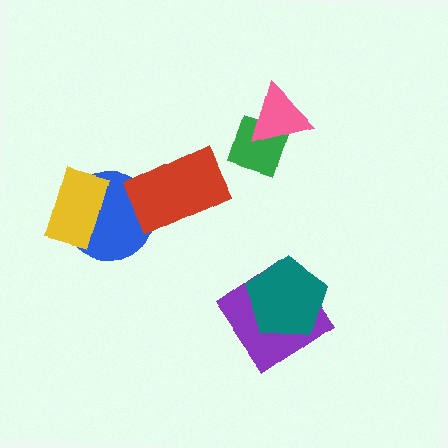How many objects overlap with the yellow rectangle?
1 object overlaps with the yellow rectangle.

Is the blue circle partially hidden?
Yes, it is partially covered by another shape.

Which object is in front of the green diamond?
The pink triangle is in front of the green diamond.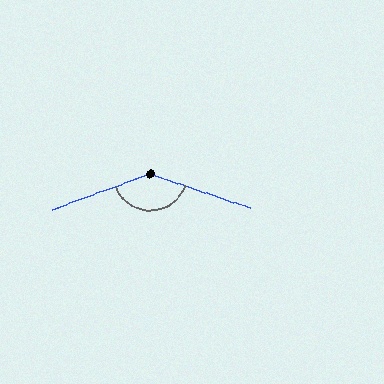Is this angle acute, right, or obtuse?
It is obtuse.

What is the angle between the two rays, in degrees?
Approximately 140 degrees.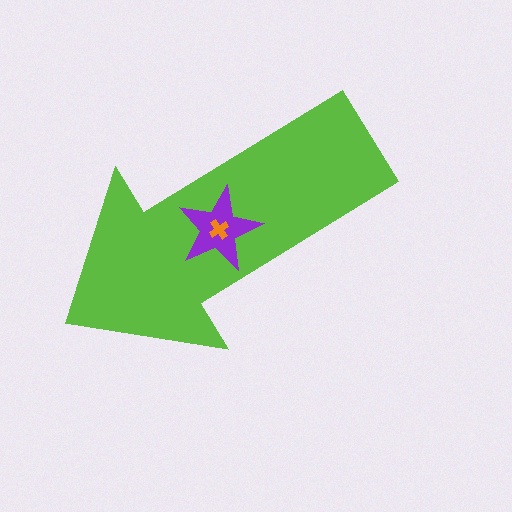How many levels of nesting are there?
3.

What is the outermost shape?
The lime arrow.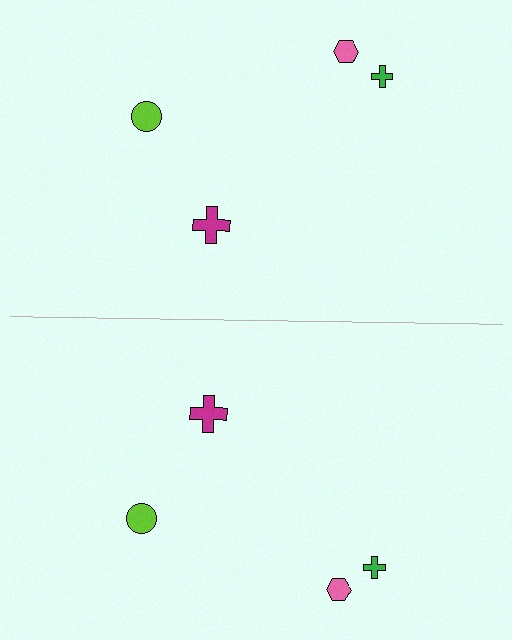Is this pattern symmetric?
Yes, this pattern has bilateral (reflection) symmetry.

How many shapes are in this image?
There are 8 shapes in this image.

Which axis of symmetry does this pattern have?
The pattern has a horizontal axis of symmetry running through the center of the image.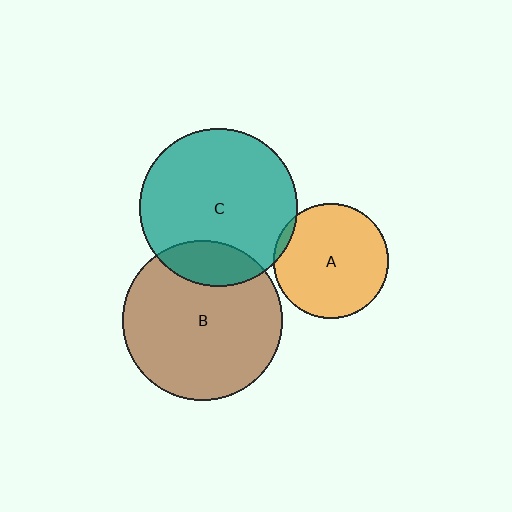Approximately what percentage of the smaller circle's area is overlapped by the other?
Approximately 20%.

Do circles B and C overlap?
Yes.